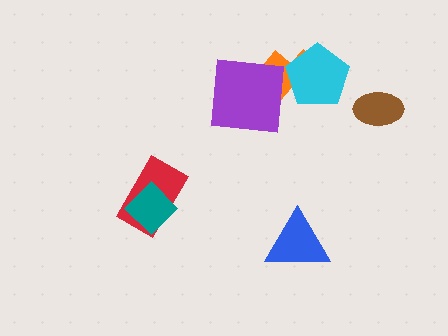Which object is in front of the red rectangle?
The teal diamond is in front of the red rectangle.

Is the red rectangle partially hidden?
Yes, it is partially covered by another shape.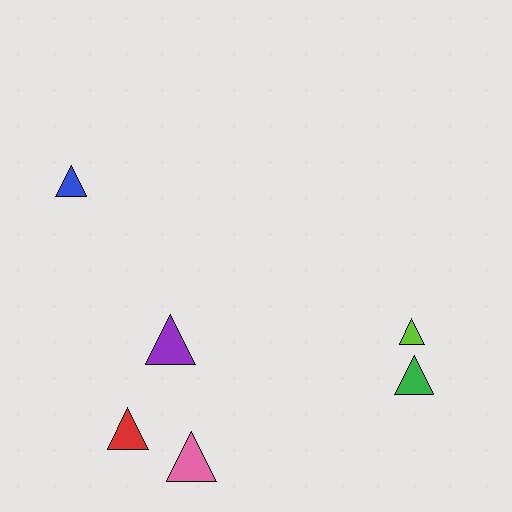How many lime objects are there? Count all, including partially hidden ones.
There is 1 lime object.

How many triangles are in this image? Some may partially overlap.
There are 6 triangles.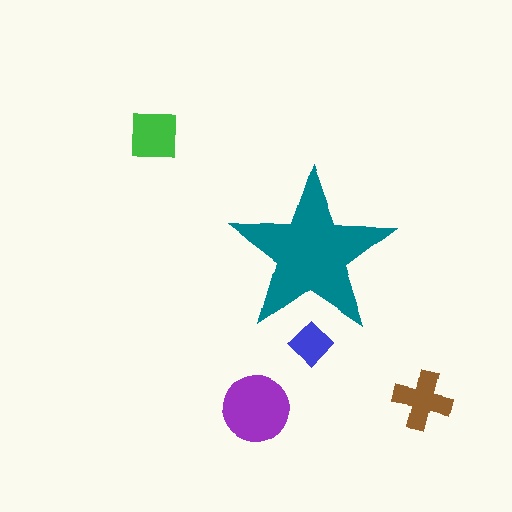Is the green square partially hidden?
No, the green square is fully visible.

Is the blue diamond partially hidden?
Yes, the blue diamond is partially hidden behind the teal star.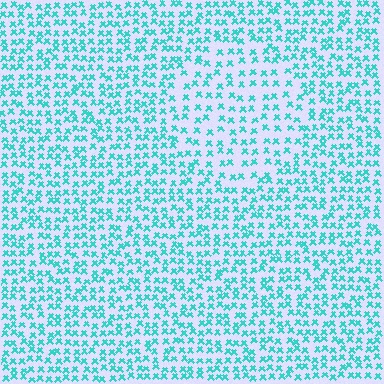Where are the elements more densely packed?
The elements are more densely packed outside the circle boundary.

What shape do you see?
I see a circle.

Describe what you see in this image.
The image contains small cyan elements arranged at two different densities. A circle-shaped region is visible where the elements are less densely packed than the surrounding area.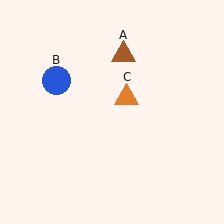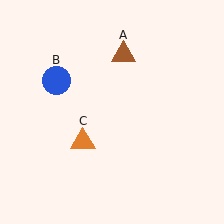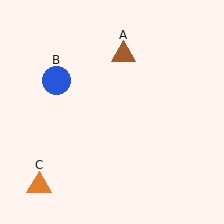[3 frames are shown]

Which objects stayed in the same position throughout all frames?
Brown triangle (object A) and blue circle (object B) remained stationary.